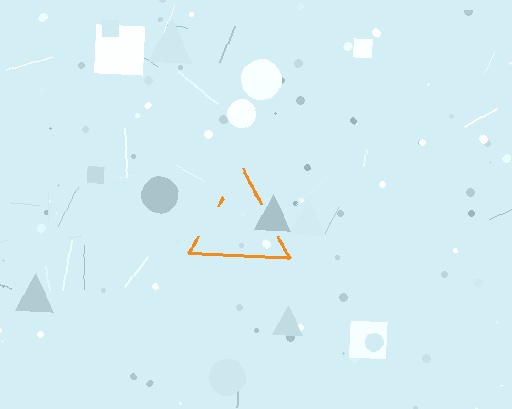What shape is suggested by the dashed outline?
The dashed outline suggests a triangle.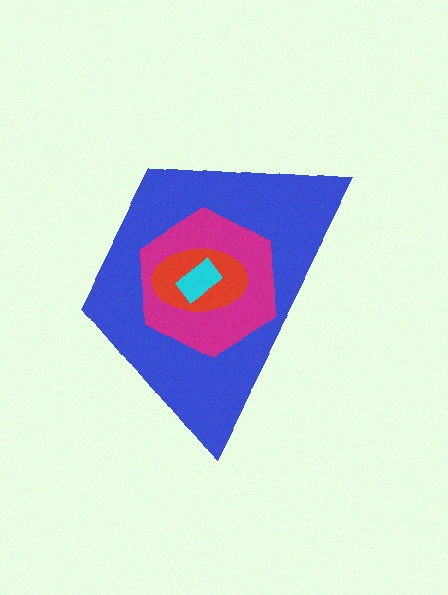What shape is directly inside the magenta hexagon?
The red ellipse.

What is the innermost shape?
The cyan rectangle.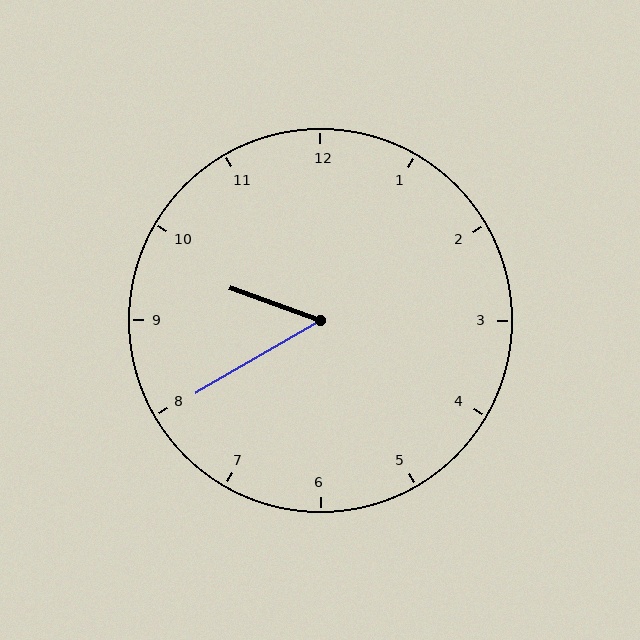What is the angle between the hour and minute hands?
Approximately 50 degrees.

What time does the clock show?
9:40.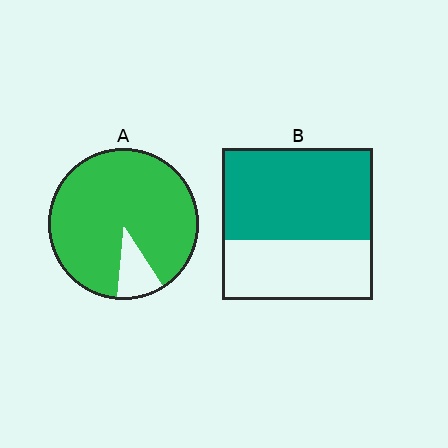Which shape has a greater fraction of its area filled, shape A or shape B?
Shape A.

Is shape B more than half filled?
Yes.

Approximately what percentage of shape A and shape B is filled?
A is approximately 90% and B is approximately 60%.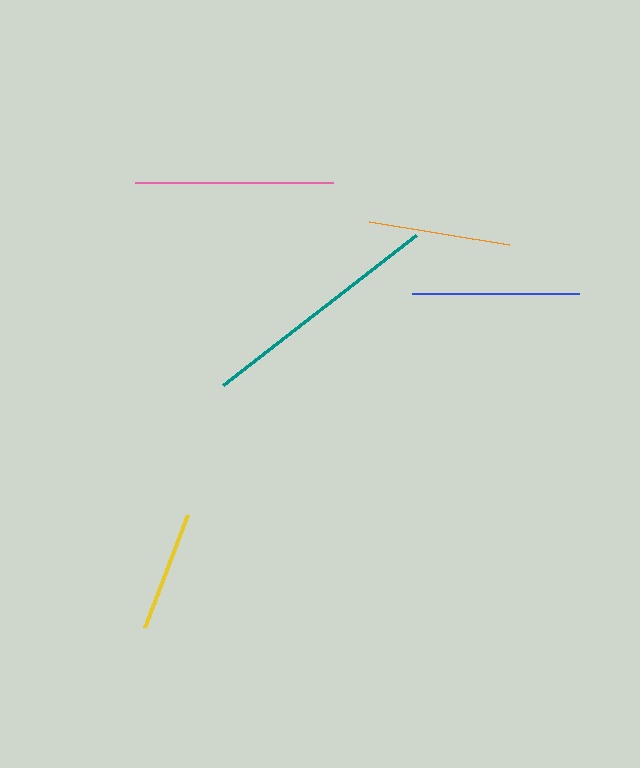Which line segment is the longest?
The teal line is the longest at approximately 245 pixels.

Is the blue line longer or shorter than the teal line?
The teal line is longer than the blue line.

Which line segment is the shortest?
The yellow line is the shortest at approximately 120 pixels.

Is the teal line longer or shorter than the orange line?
The teal line is longer than the orange line.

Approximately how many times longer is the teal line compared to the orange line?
The teal line is approximately 1.7 times the length of the orange line.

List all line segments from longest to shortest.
From longest to shortest: teal, pink, blue, orange, yellow.